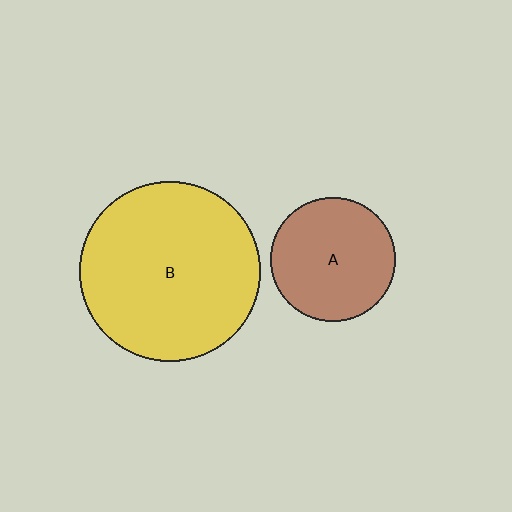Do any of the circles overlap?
No, none of the circles overlap.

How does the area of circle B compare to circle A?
Approximately 2.1 times.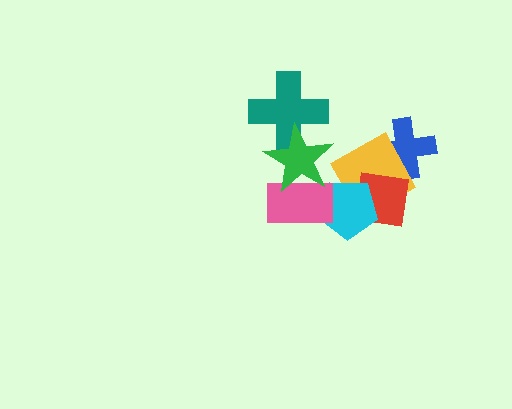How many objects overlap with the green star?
2 objects overlap with the green star.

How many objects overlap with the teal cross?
1 object overlaps with the teal cross.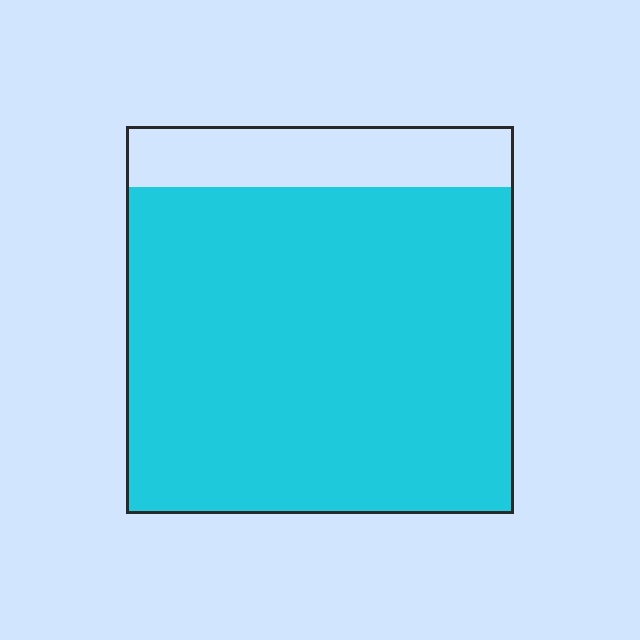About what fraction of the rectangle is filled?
About five sixths (5/6).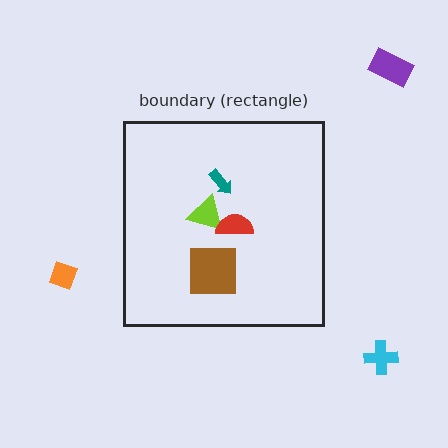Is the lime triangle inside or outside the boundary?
Inside.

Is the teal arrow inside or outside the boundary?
Inside.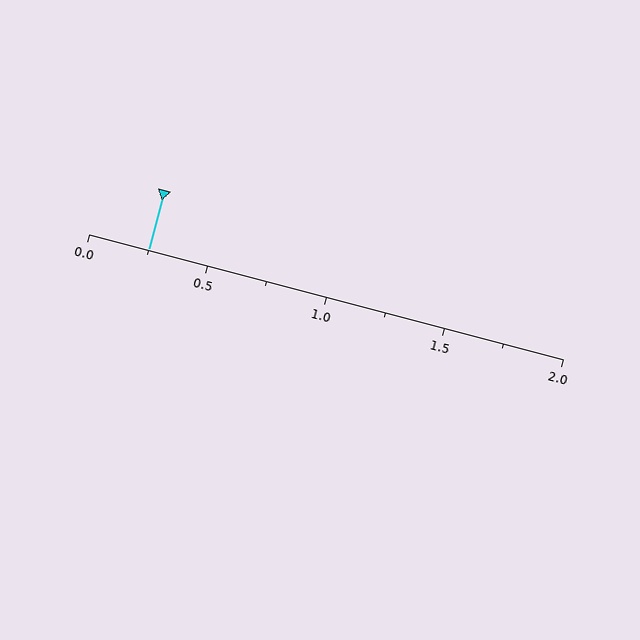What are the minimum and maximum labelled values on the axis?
The axis runs from 0.0 to 2.0.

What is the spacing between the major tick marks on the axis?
The major ticks are spaced 0.5 apart.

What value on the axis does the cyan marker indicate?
The marker indicates approximately 0.25.